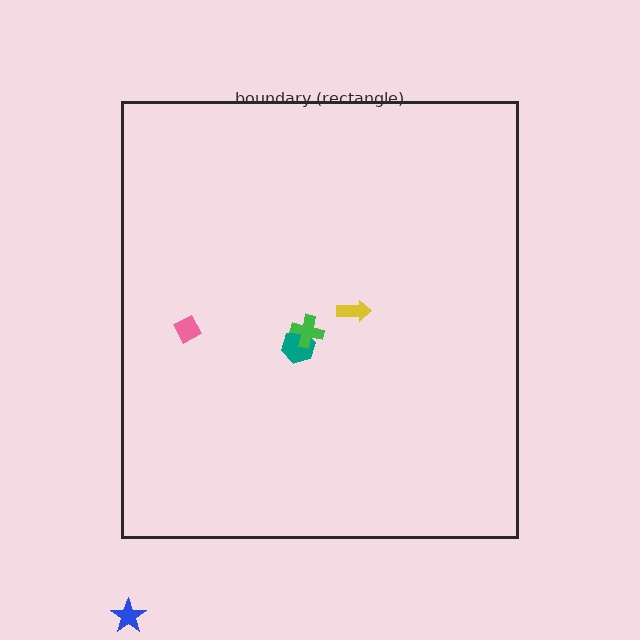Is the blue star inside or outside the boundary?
Outside.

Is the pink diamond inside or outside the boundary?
Inside.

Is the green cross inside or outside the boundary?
Inside.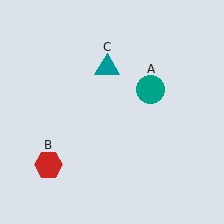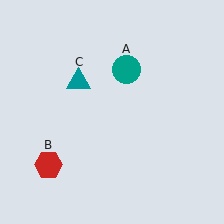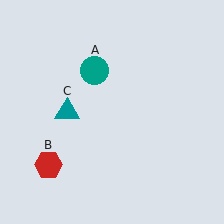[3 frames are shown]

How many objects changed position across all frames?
2 objects changed position: teal circle (object A), teal triangle (object C).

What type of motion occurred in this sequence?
The teal circle (object A), teal triangle (object C) rotated counterclockwise around the center of the scene.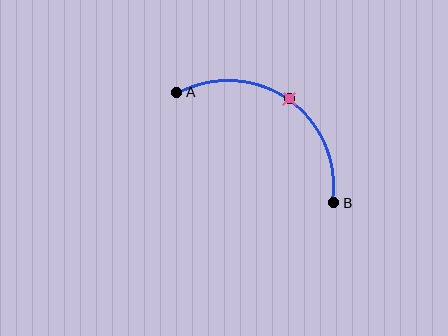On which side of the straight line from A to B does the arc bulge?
The arc bulges above and to the right of the straight line connecting A and B.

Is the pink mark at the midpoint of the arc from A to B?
Yes. The pink mark lies on the arc at equal arc-length from both A and B — it is the arc midpoint.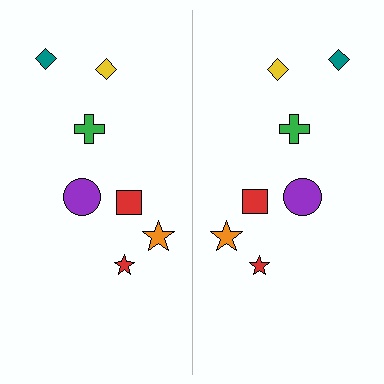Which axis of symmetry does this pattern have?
The pattern has a vertical axis of symmetry running through the center of the image.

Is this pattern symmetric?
Yes, this pattern has bilateral (reflection) symmetry.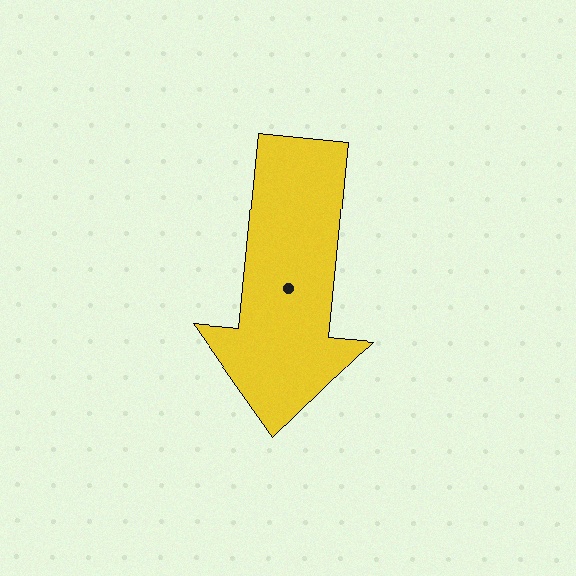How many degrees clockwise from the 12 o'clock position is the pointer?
Approximately 186 degrees.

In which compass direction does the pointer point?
South.